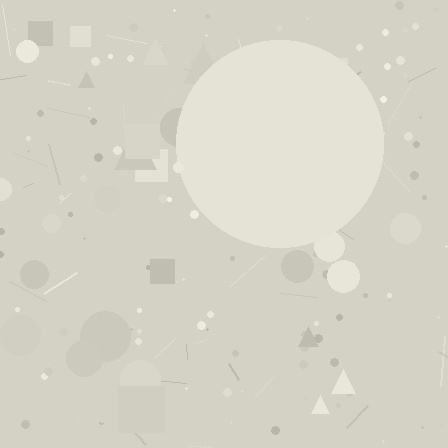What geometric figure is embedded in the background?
A circle is embedded in the background.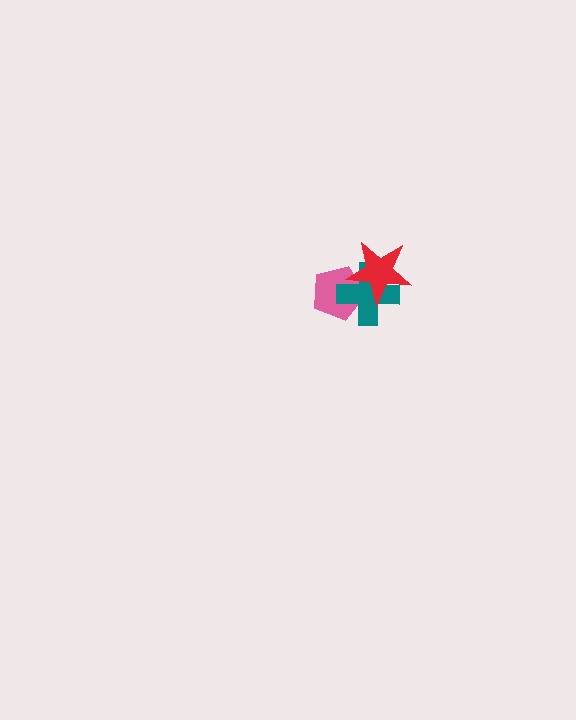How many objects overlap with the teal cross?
2 objects overlap with the teal cross.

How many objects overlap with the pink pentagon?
2 objects overlap with the pink pentagon.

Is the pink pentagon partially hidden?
Yes, it is partially covered by another shape.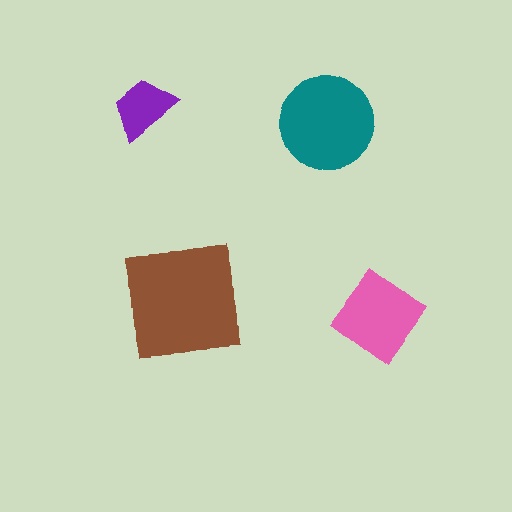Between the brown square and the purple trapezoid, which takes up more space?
The brown square.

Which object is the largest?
The brown square.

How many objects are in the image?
There are 4 objects in the image.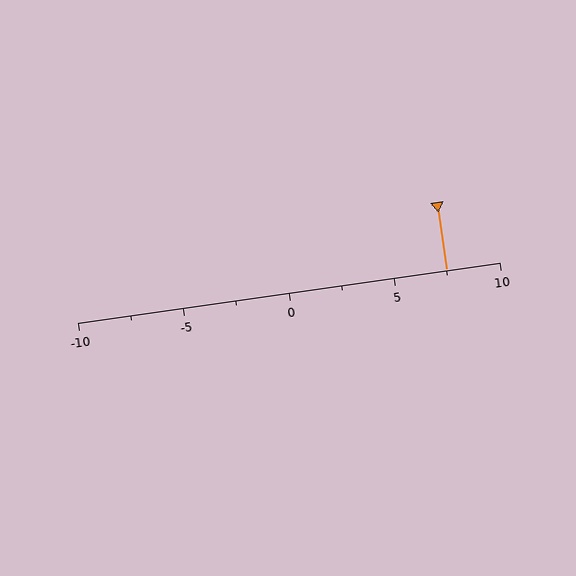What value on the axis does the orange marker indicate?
The marker indicates approximately 7.5.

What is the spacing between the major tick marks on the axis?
The major ticks are spaced 5 apart.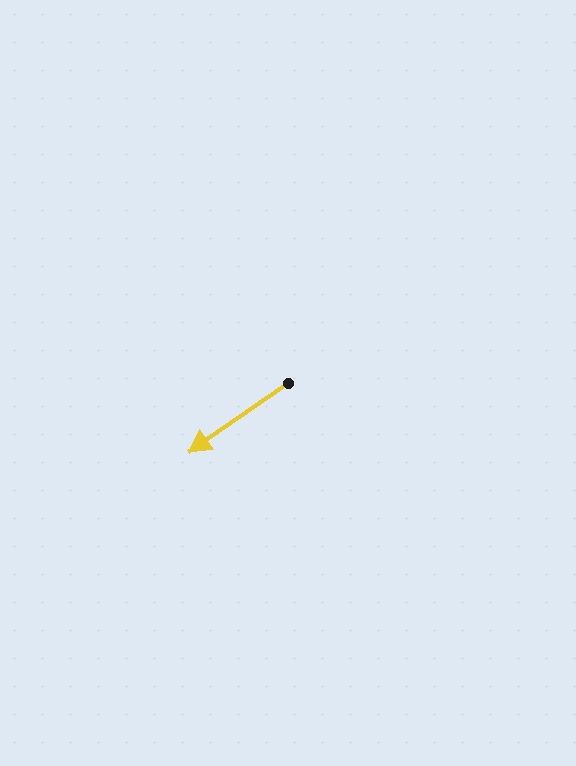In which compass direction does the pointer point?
Southwest.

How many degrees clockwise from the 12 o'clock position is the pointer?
Approximately 235 degrees.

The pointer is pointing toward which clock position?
Roughly 8 o'clock.